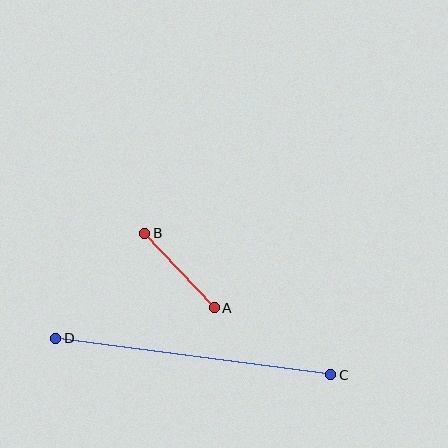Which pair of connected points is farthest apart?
Points C and D are farthest apart.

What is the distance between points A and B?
The distance is approximately 102 pixels.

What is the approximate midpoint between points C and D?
The midpoint is at approximately (193, 357) pixels.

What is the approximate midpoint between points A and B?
The midpoint is at approximately (179, 270) pixels.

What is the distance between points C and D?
The distance is approximately 277 pixels.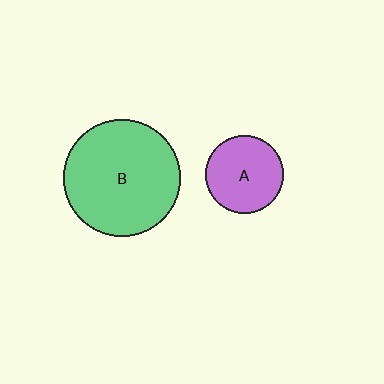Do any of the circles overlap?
No, none of the circles overlap.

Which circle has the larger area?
Circle B (green).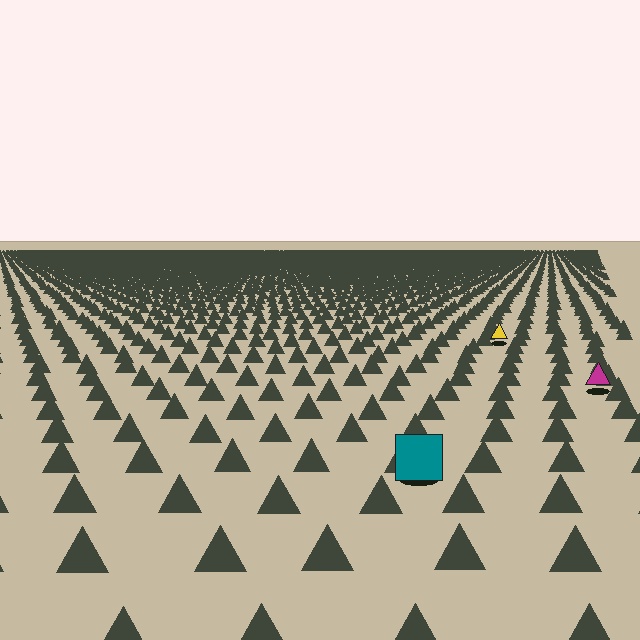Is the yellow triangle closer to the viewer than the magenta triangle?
No. The magenta triangle is closer — you can tell from the texture gradient: the ground texture is coarser near it.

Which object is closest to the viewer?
The teal square is closest. The texture marks near it are larger and more spread out.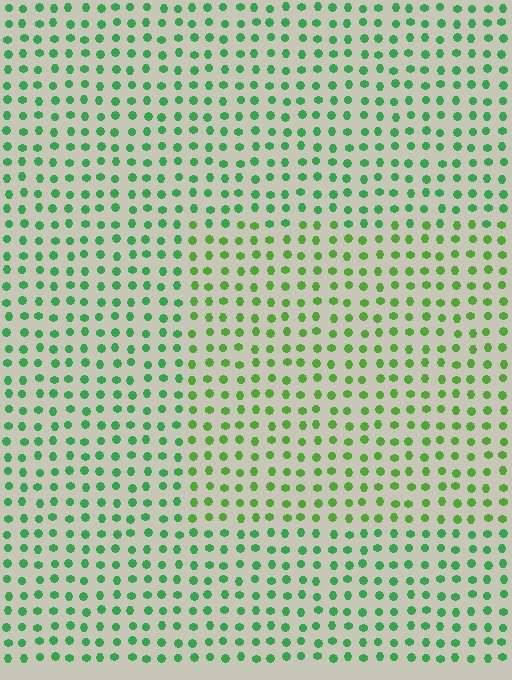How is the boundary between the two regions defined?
The boundary is defined purely by a slight shift in hue (about 27 degrees). Spacing, size, and orientation are identical on both sides.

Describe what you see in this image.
The image is filled with small green elements in a uniform arrangement. A rectangle-shaped region is visible where the elements are tinted to a slightly different hue, forming a subtle color boundary.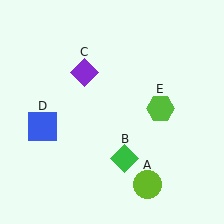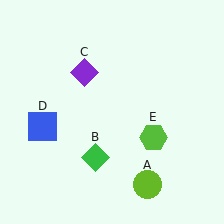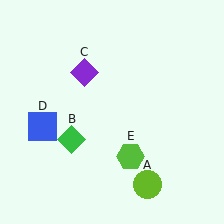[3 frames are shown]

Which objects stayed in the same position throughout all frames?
Lime circle (object A) and purple diamond (object C) and blue square (object D) remained stationary.